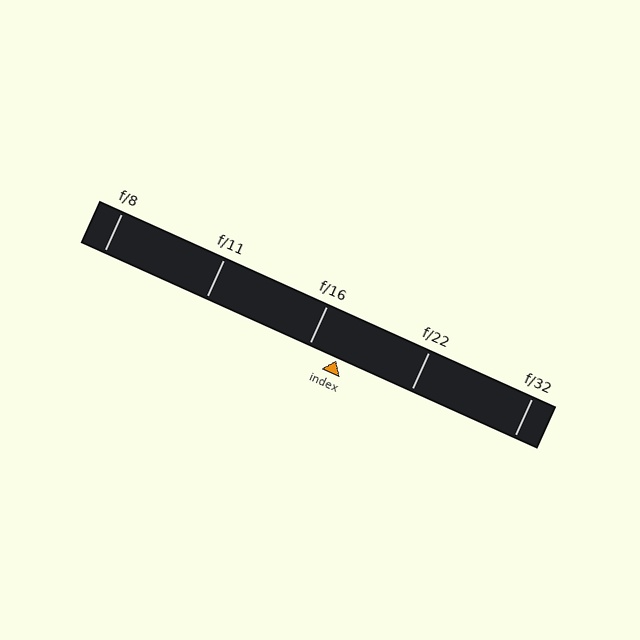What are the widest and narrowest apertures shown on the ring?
The widest aperture shown is f/8 and the narrowest is f/32.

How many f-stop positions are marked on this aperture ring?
There are 5 f-stop positions marked.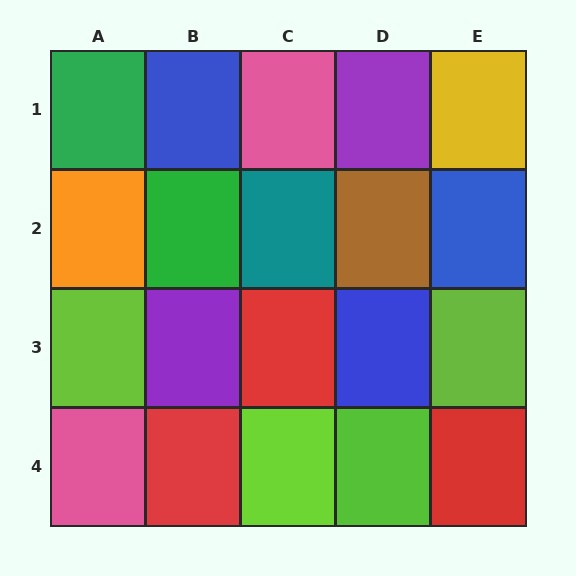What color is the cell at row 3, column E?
Lime.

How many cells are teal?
1 cell is teal.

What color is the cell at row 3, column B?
Purple.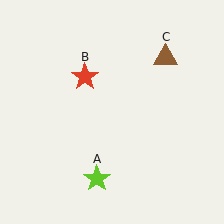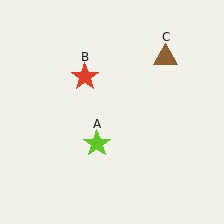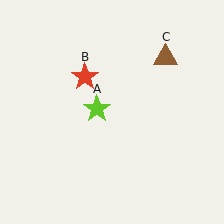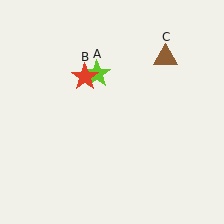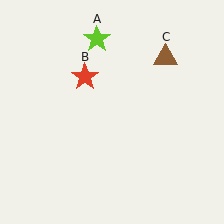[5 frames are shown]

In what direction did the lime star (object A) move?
The lime star (object A) moved up.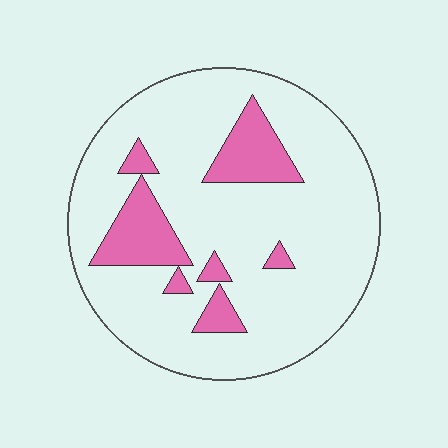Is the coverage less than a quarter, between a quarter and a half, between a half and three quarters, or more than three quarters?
Less than a quarter.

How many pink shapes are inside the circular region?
7.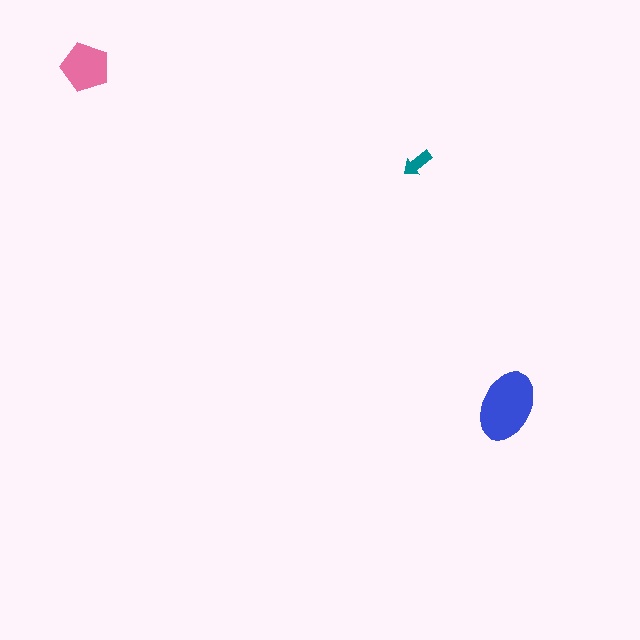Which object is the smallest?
The teal arrow.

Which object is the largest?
The blue ellipse.